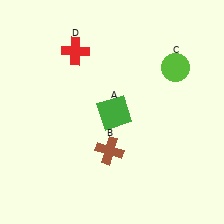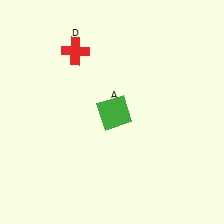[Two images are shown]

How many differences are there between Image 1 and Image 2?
There are 2 differences between the two images.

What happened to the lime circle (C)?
The lime circle (C) was removed in Image 2. It was in the top-right area of Image 1.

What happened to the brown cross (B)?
The brown cross (B) was removed in Image 2. It was in the bottom-left area of Image 1.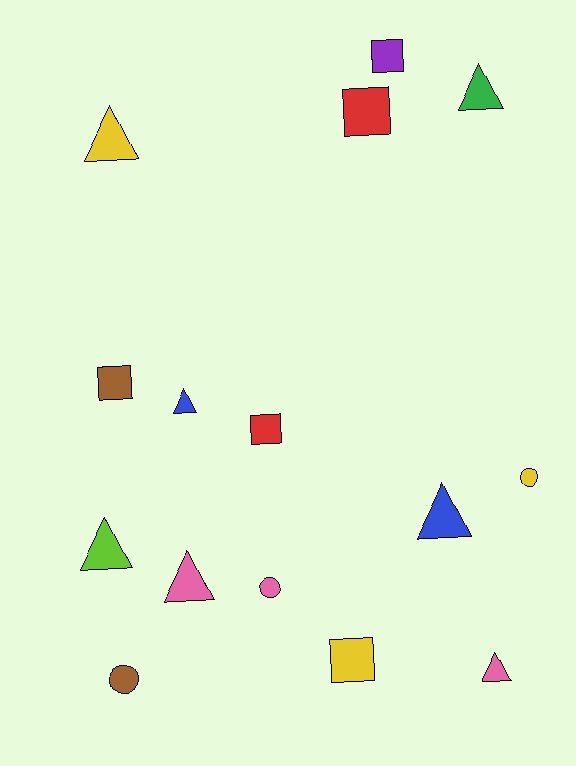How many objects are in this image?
There are 15 objects.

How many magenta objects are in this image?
There are no magenta objects.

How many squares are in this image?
There are 5 squares.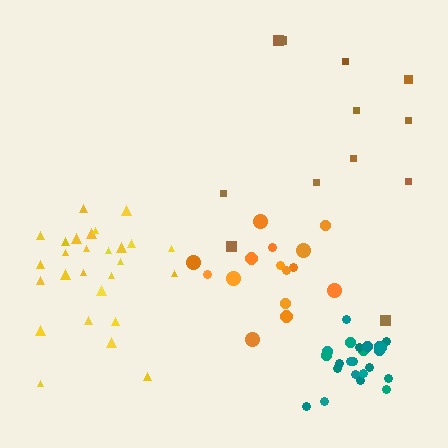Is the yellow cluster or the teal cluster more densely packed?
Teal.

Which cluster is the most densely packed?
Teal.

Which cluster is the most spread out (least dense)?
Brown.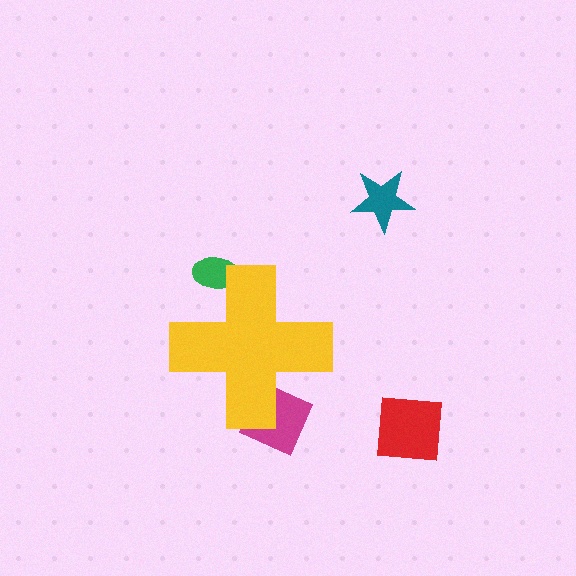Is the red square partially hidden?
No, the red square is fully visible.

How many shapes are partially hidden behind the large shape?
2 shapes are partially hidden.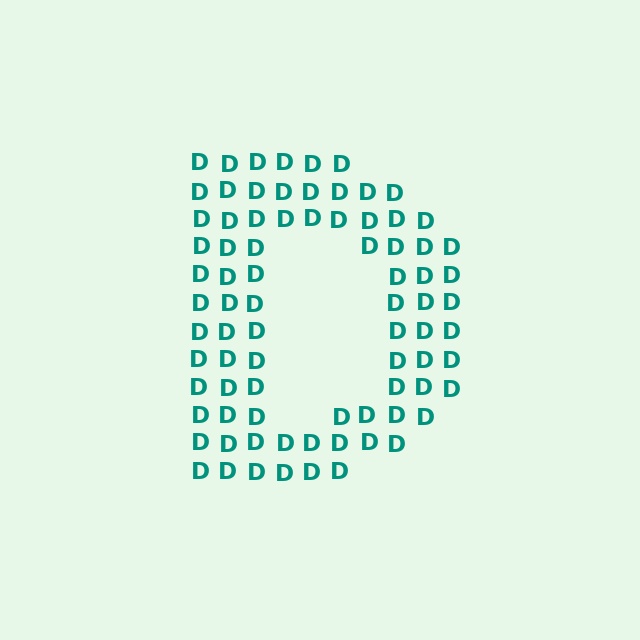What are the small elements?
The small elements are letter D's.